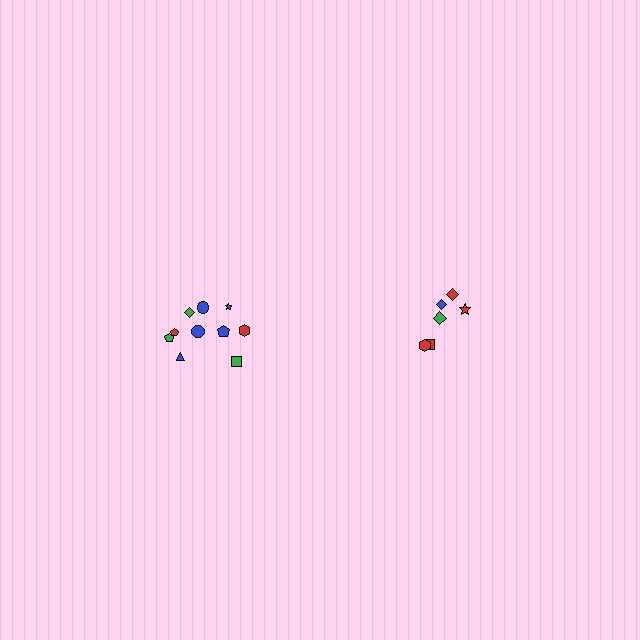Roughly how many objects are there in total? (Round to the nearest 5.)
Roughly 15 objects in total.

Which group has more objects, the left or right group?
The left group.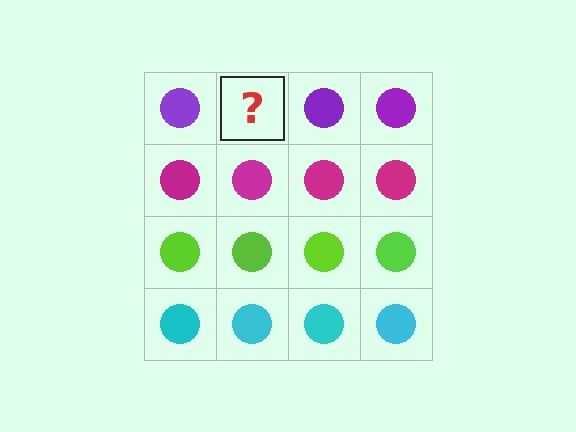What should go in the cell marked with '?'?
The missing cell should contain a purple circle.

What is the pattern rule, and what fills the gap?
The rule is that each row has a consistent color. The gap should be filled with a purple circle.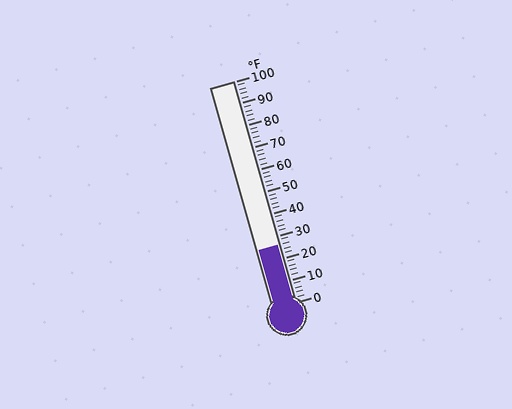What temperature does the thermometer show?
The thermometer shows approximately 26°F.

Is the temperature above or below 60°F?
The temperature is below 60°F.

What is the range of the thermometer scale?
The thermometer scale ranges from 0°F to 100°F.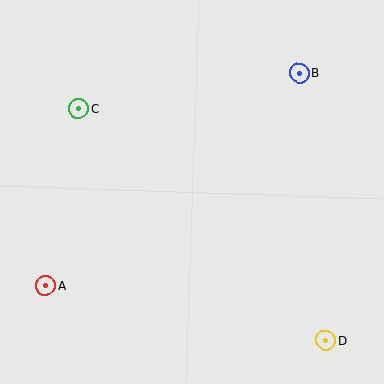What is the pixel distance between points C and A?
The distance between C and A is 180 pixels.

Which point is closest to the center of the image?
Point C at (79, 109) is closest to the center.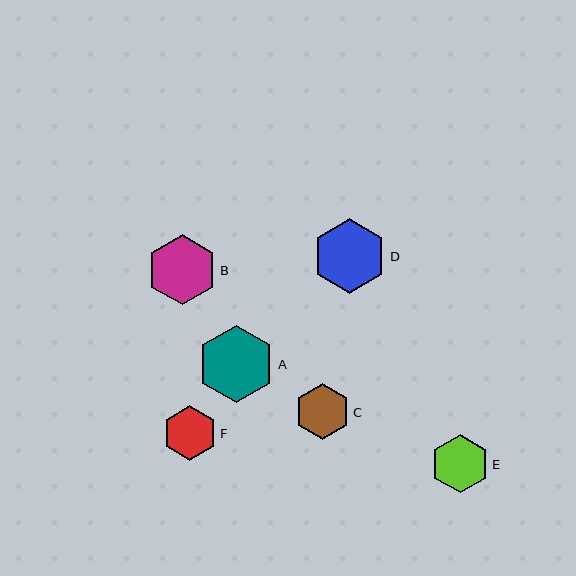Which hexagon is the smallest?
Hexagon F is the smallest with a size of approximately 55 pixels.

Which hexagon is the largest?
Hexagon A is the largest with a size of approximately 77 pixels.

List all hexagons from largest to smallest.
From largest to smallest: A, D, B, E, C, F.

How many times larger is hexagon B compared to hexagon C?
Hexagon B is approximately 1.3 times the size of hexagon C.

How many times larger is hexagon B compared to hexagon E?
Hexagon B is approximately 1.2 times the size of hexagon E.